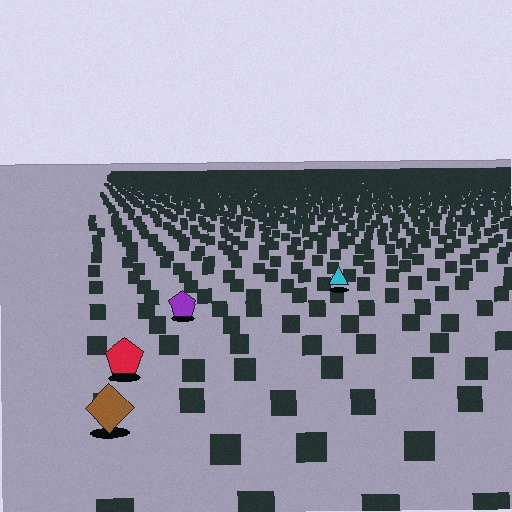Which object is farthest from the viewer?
The cyan triangle is farthest from the viewer. It appears smaller and the ground texture around it is denser.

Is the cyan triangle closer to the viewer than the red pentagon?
No. The red pentagon is closer — you can tell from the texture gradient: the ground texture is coarser near it.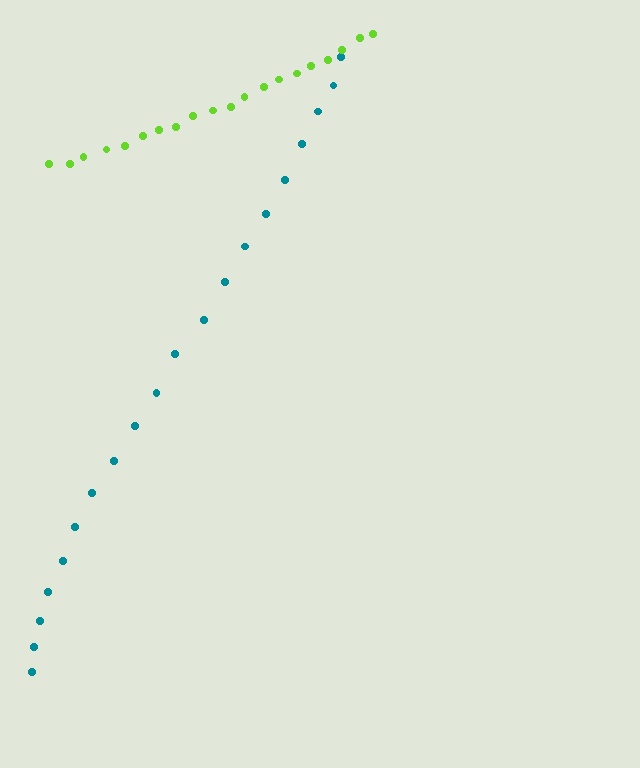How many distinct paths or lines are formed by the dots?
There are 2 distinct paths.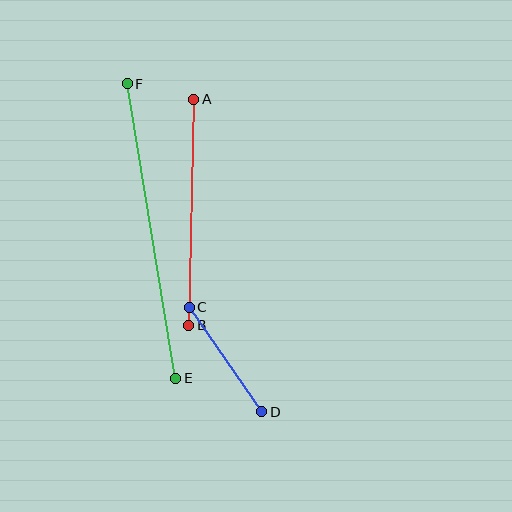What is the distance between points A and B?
The distance is approximately 226 pixels.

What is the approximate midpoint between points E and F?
The midpoint is at approximately (152, 231) pixels.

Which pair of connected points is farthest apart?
Points E and F are farthest apart.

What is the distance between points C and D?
The distance is approximately 127 pixels.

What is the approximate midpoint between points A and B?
The midpoint is at approximately (191, 212) pixels.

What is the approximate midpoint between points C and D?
The midpoint is at approximately (226, 360) pixels.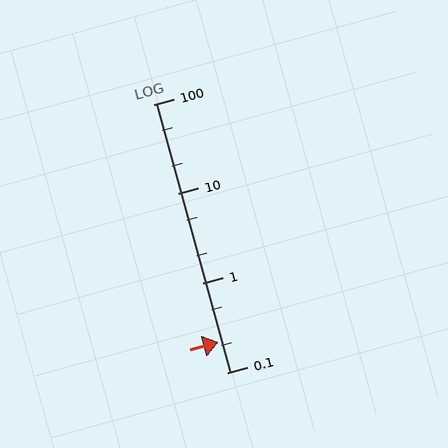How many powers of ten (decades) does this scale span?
The scale spans 3 decades, from 0.1 to 100.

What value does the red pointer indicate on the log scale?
The pointer indicates approximately 0.22.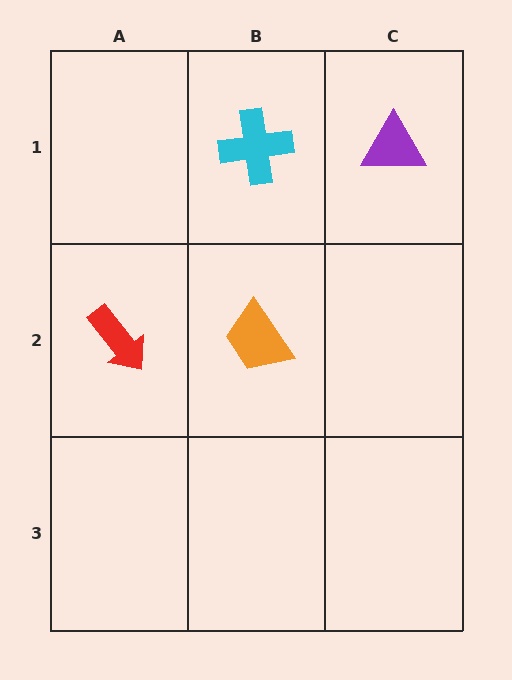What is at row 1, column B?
A cyan cross.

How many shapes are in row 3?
0 shapes.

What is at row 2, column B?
An orange trapezoid.